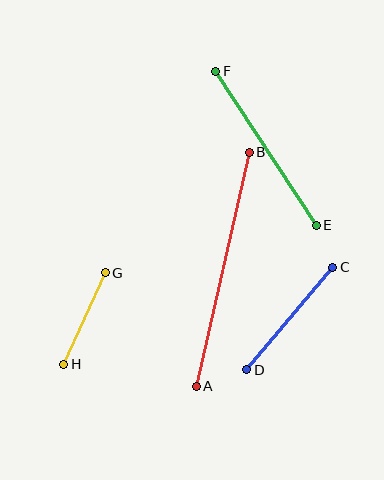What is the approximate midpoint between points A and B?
The midpoint is at approximately (223, 269) pixels.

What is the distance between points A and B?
The distance is approximately 240 pixels.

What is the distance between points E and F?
The distance is approximately 184 pixels.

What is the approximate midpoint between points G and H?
The midpoint is at approximately (85, 319) pixels.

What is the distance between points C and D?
The distance is approximately 134 pixels.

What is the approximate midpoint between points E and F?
The midpoint is at approximately (266, 148) pixels.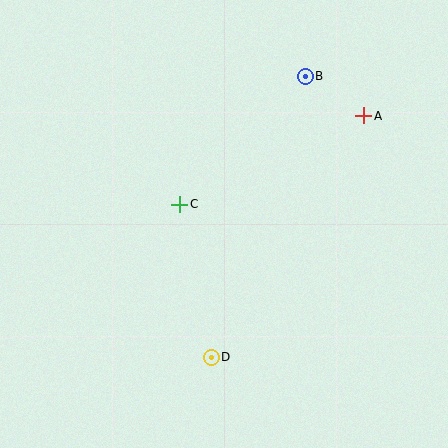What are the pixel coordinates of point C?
Point C is at (180, 204).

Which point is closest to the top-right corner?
Point A is closest to the top-right corner.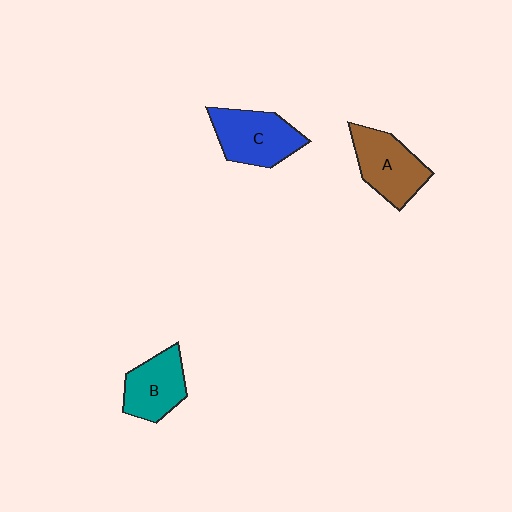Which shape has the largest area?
Shape C (blue).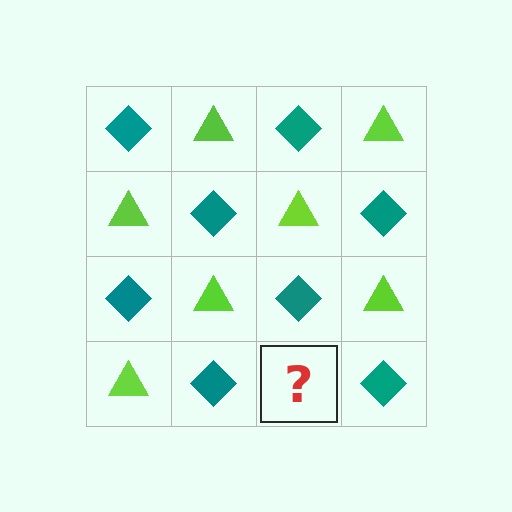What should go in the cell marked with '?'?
The missing cell should contain a lime triangle.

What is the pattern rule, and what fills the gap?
The rule is that it alternates teal diamond and lime triangle in a checkerboard pattern. The gap should be filled with a lime triangle.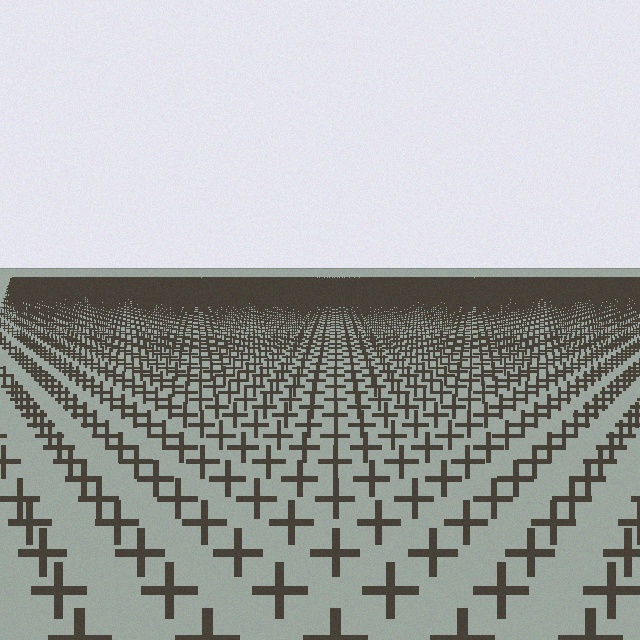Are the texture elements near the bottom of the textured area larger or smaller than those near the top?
Larger. Near the bottom, elements are closer to the viewer and appear at a bigger on-screen size.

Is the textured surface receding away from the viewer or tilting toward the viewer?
The surface is receding away from the viewer. Texture elements get smaller and denser toward the top.